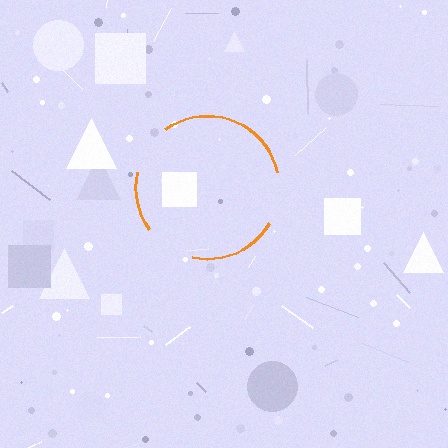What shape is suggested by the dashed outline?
The dashed outline suggests a circle.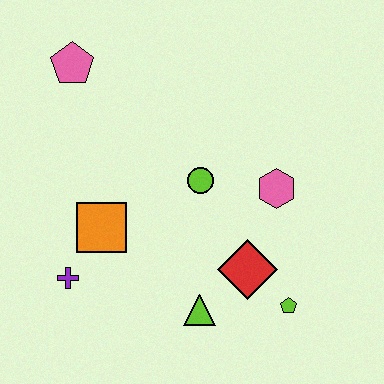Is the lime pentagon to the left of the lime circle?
No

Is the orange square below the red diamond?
No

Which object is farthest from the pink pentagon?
The lime pentagon is farthest from the pink pentagon.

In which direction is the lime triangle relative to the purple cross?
The lime triangle is to the right of the purple cross.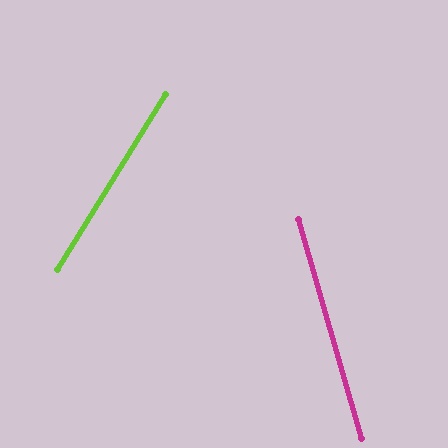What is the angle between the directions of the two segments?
Approximately 48 degrees.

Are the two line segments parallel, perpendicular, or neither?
Neither parallel nor perpendicular — they differ by about 48°.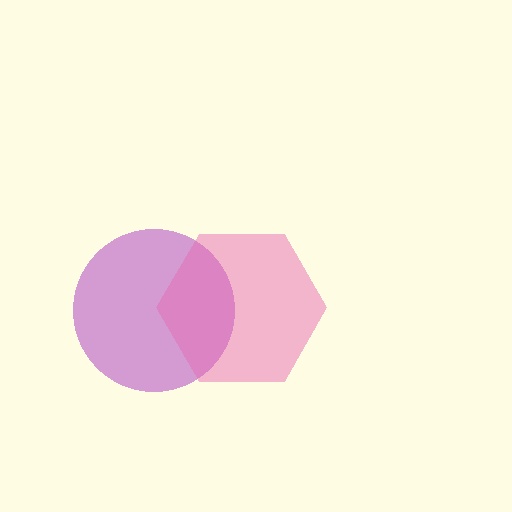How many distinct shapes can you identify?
There are 2 distinct shapes: a purple circle, a pink hexagon.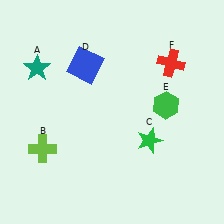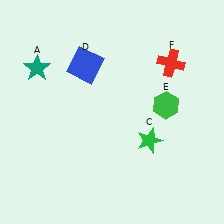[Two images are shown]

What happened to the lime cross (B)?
The lime cross (B) was removed in Image 2. It was in the bottom-left area of Image 1.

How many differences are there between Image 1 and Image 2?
There is 1 difference between the two images.